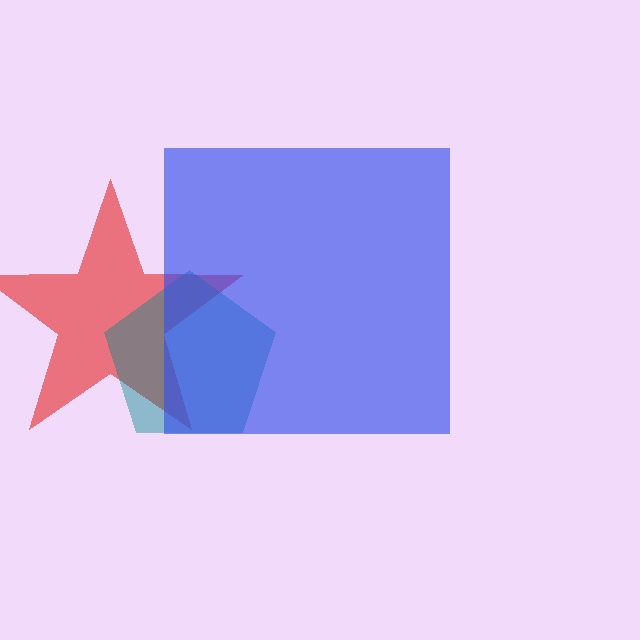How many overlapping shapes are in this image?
There are 3 overlapping shapes in the image.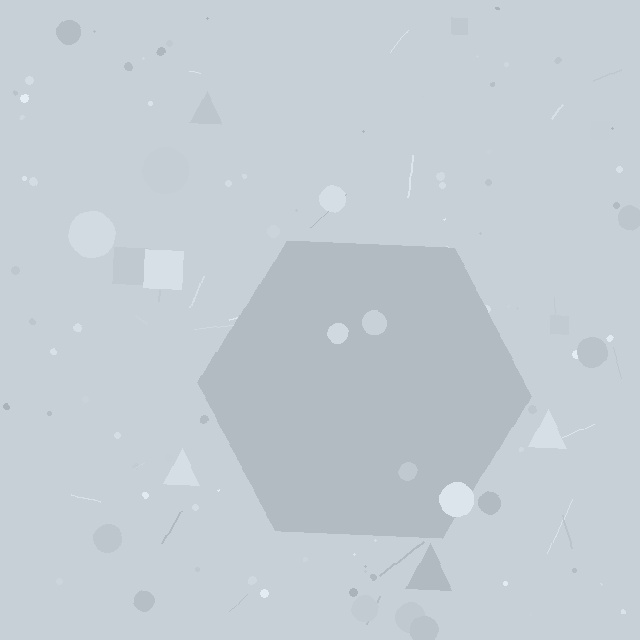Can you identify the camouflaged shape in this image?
The camouflaged shape is a hexagon.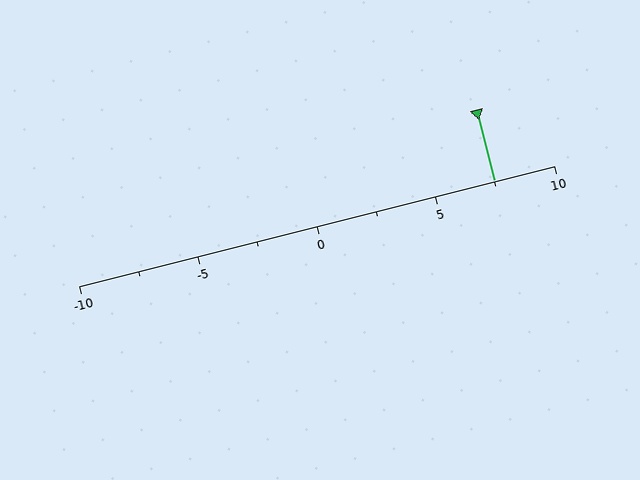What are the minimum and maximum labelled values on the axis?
The axis runs from -10 to 10.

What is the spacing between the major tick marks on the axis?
The major ticks are spaced 5 apart.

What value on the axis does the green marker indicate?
The marker indicates approximately 7.5.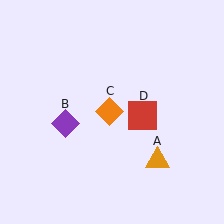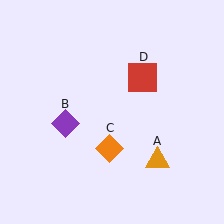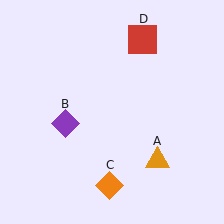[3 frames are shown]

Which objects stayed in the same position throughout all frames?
Orange triangle (object A) and purple diamond (object B) remained stationary.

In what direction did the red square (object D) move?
The red square (object D) moved up.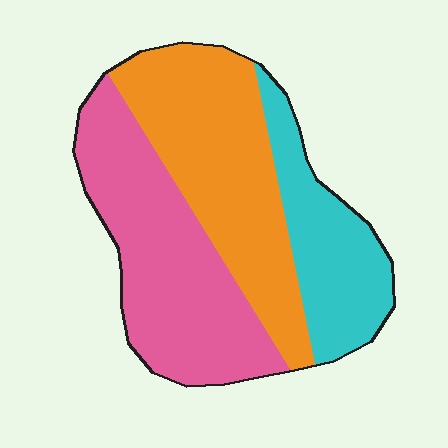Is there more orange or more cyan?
Orange.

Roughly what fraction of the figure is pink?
Pink covers 39% of the figure.